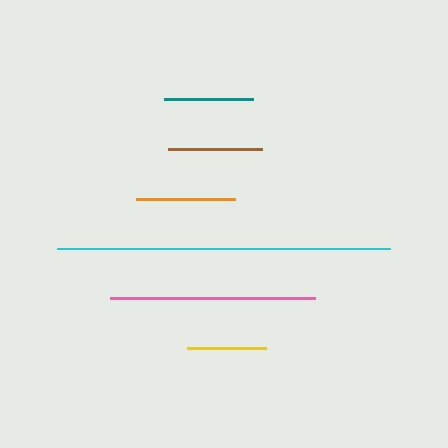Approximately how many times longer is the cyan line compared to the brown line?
The cyan line is approximately 3.5 times the length of the brown line.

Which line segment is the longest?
The cyan line is the longest at approximately 334 pixels.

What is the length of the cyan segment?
The cyan segment is approximately 334 pixels long.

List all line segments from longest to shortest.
From longest to shortest: cyan, pink, orange, brown, teal, yellow.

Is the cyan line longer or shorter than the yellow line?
The cyan line is longer than the yellow line.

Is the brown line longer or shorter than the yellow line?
The brown line is longer than the yellow line.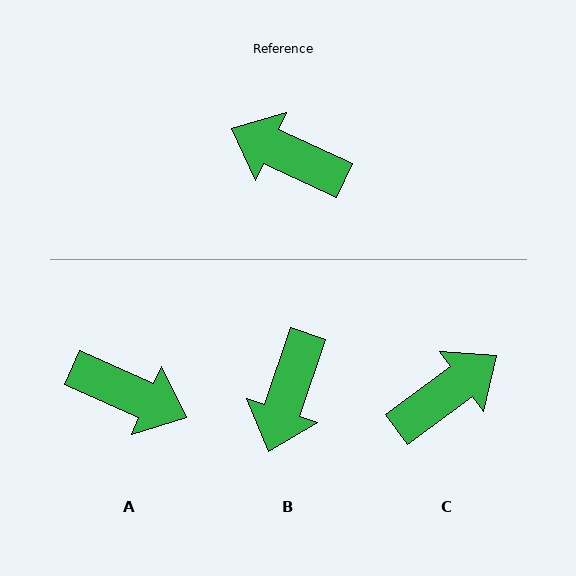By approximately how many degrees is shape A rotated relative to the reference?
Approximately 179 degrees clockwise.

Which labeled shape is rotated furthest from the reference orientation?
A, about 179 degrees away.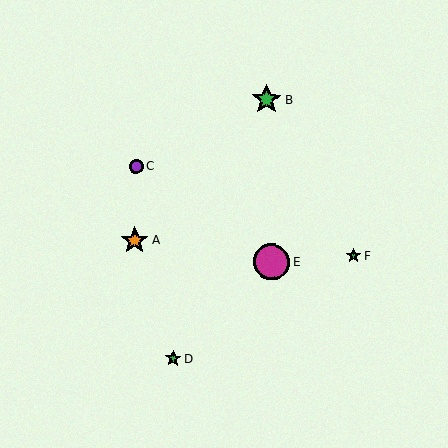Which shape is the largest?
The magenta circle (labeled E) is the largest.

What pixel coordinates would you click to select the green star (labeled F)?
Click at (353, 256) to select the green star F.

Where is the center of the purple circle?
The center of the purple circle is at (136, 166).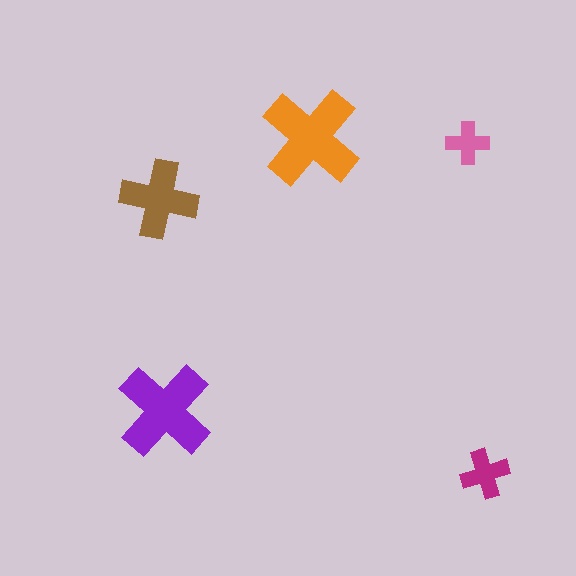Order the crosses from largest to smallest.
the orange one, the purple one, the brown one, the magenta one, the pink one.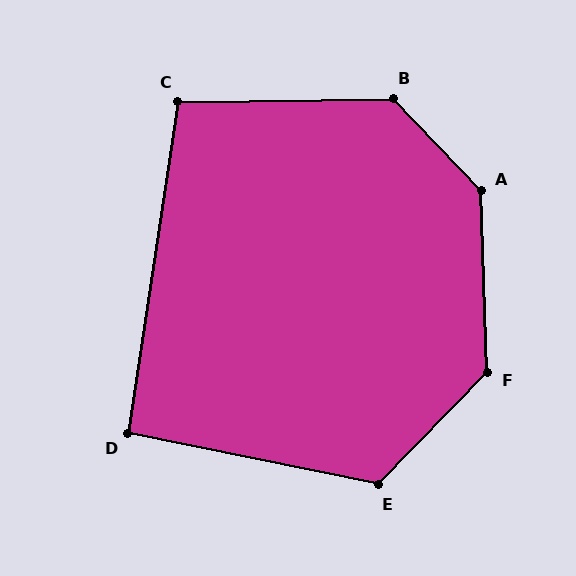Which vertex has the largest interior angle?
A, at approximately 138 degrees.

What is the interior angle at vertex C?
Approximately 99 degrees (obtuse).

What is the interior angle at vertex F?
Approximately 134 degrees (obtuse).